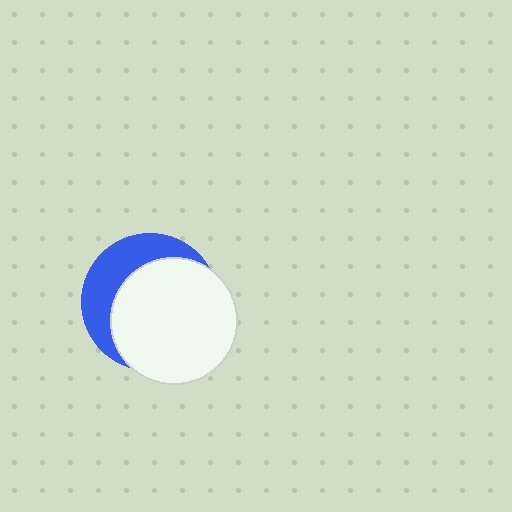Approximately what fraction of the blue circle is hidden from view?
Roughly 66% of the blue circle is hidden behind the white circle.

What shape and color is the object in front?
The object in front is a white circle.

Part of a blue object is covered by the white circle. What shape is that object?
It is a circle.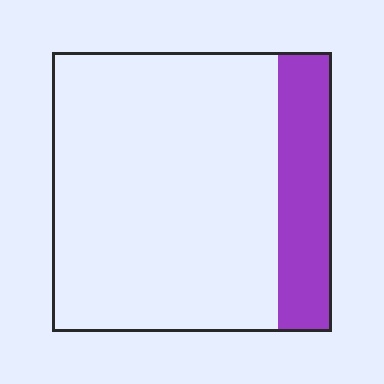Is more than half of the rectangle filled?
No.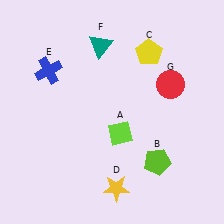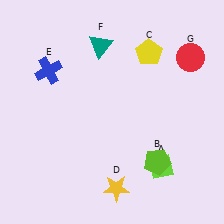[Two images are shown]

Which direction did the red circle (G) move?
The red circle (G) moved up.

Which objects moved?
The objects that moved are: the lime diamond (A), the red circle (G).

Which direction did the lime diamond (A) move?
The lime diamond (A) moved right.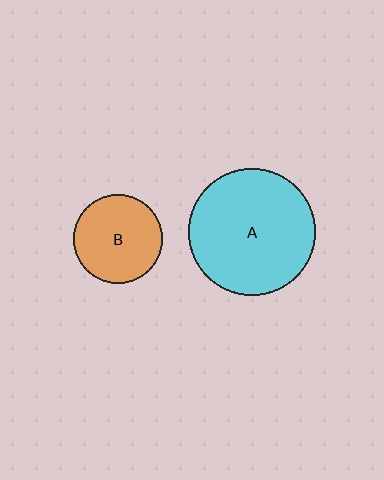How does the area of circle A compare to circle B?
Approximately 2.0 times.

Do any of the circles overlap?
No, none of the circles overlap.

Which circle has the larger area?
Circle A (cyan).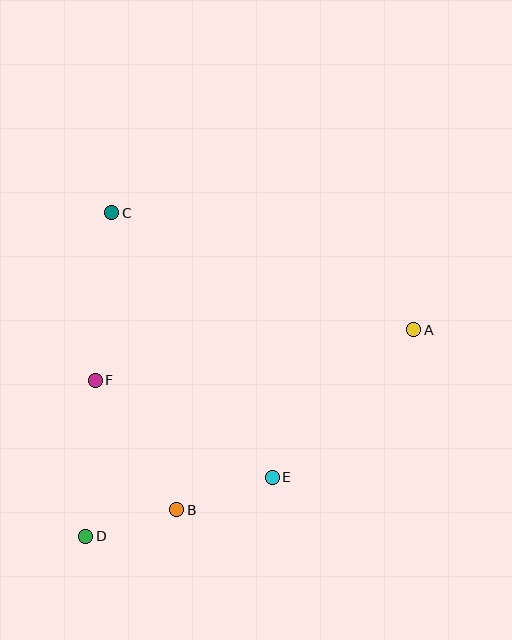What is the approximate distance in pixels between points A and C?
The distance between A and C is approximately 324 pixels.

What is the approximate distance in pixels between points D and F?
The distance between D and F is approximately 156 pixels.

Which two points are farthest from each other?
Points A and D are farthest from each other.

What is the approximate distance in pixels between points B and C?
The distance between B and C is approximately 304 pixels.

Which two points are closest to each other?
Points B and D are closest to each other.